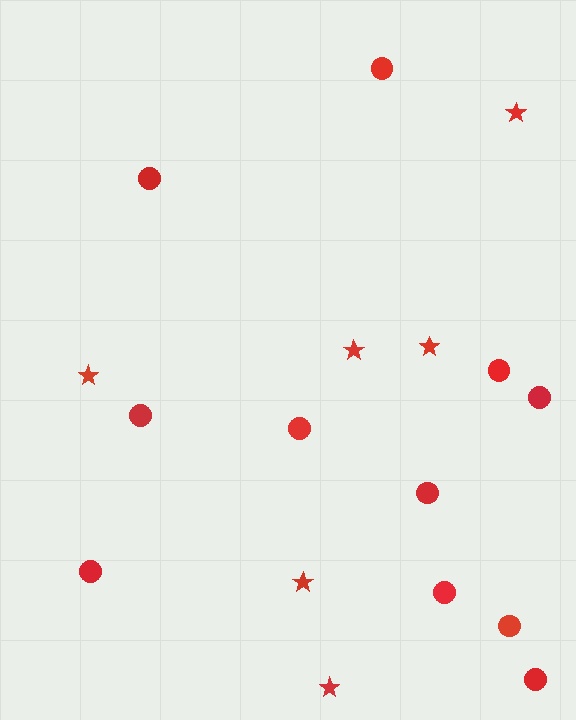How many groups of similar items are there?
There are 2 groups: one group of stars (6) and one group of circles (11).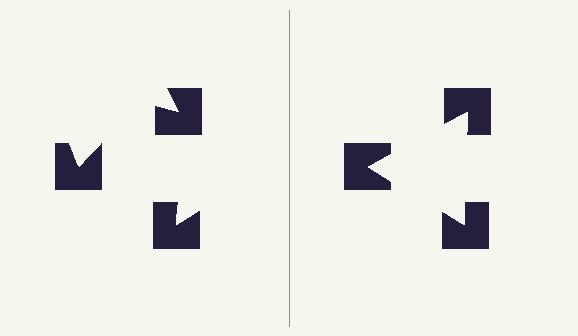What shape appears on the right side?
An illusory triangle.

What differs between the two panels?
The notched squares are positioned identically on both sides; only the wedge orientations differ. On the right they align to a triangle; on the left they are misaligned.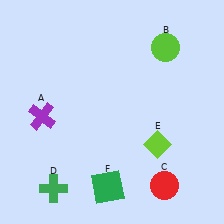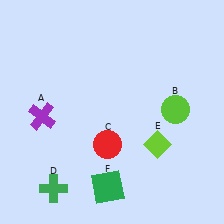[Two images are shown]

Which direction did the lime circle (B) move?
The lime circle (B) moved down.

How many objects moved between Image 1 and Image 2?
2 objects moved between the two images.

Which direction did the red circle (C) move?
The red circle (C) moved left.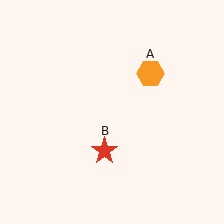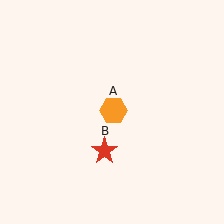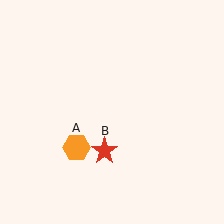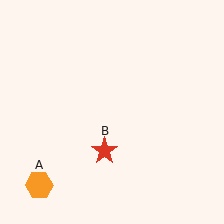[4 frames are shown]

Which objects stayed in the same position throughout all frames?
Red star (object B) remained stationary.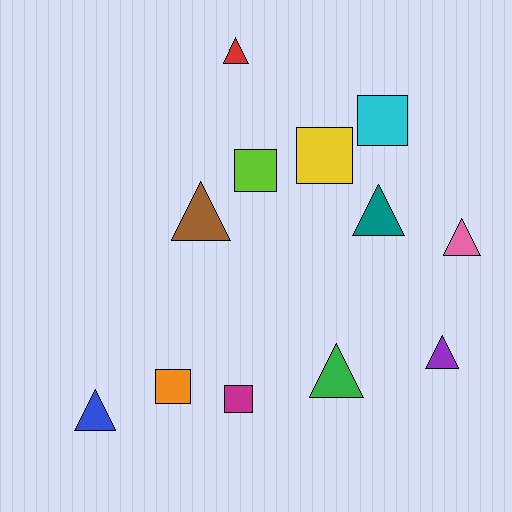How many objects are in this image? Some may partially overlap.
There are 12 objects.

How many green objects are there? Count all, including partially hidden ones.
There is 1 green object.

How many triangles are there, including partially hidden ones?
There are 7 triangles.